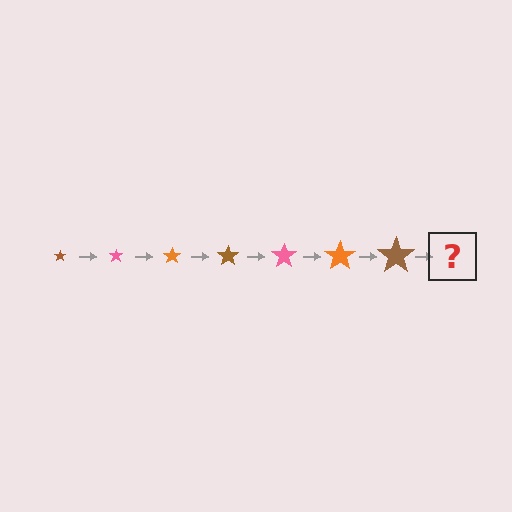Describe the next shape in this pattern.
It should be a pink star, larger than the previous one.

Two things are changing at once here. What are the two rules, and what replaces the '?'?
The two rules are that the star grows larger each step and the color cycles through brown, pink, and orange. The '?' should be a pink star, larger than the previous one.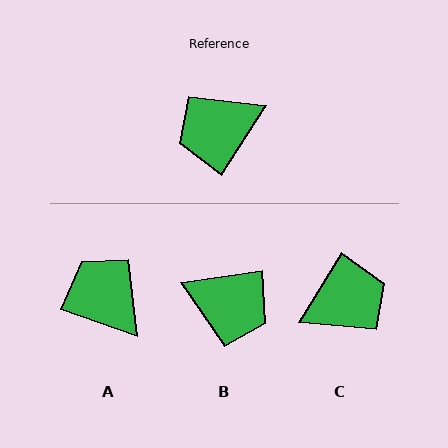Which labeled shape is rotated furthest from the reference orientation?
C, about 179 degrees away.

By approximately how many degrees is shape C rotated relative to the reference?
Approximately 179 degrees clockwise.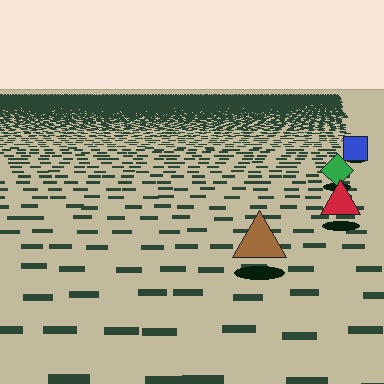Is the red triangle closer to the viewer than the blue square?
Yes. The red triangle is closer — you can tell from the texture gradient: the ground texture is coarser near it.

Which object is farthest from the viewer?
The blue square is farthest from the viewer. It appears smaller and the ground texture around it is denser.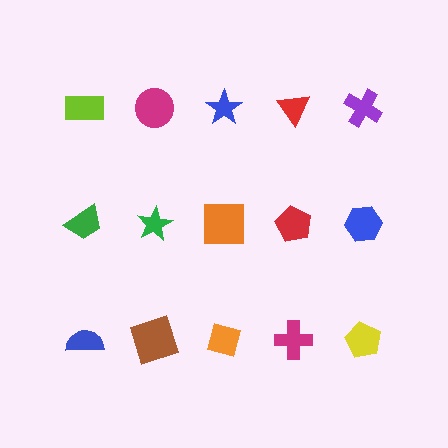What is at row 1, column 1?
A lime rectangle.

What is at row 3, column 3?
An orange diamond.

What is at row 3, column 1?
A blue semicircle.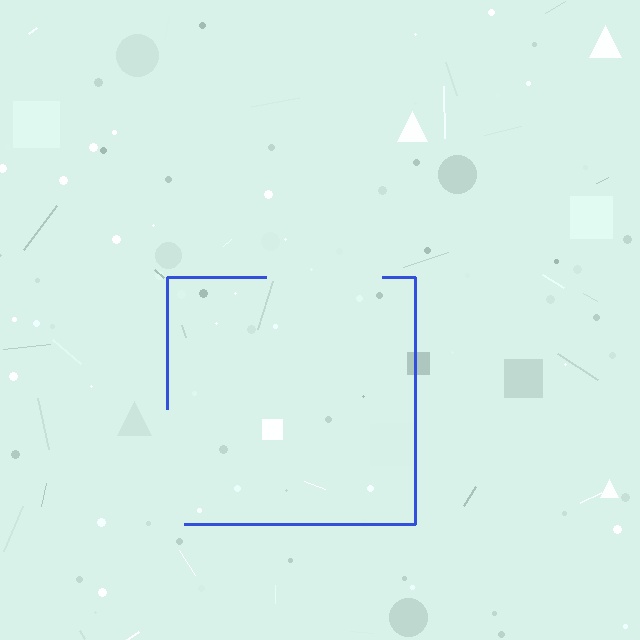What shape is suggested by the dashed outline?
The dashed outline suggests a square.